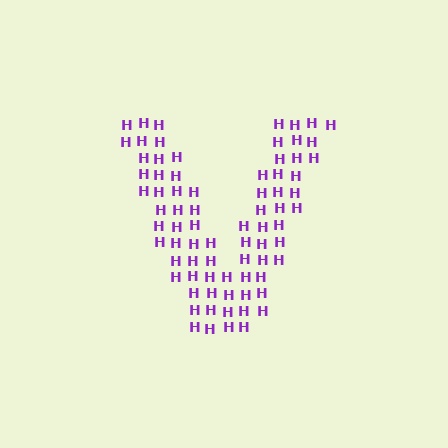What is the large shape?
The large shape is the letter V.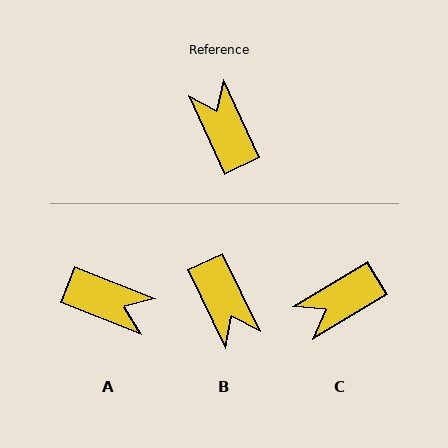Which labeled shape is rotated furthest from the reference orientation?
B, about 180 degrees away.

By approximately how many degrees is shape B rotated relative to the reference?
Approximately 180 degrees clockwise.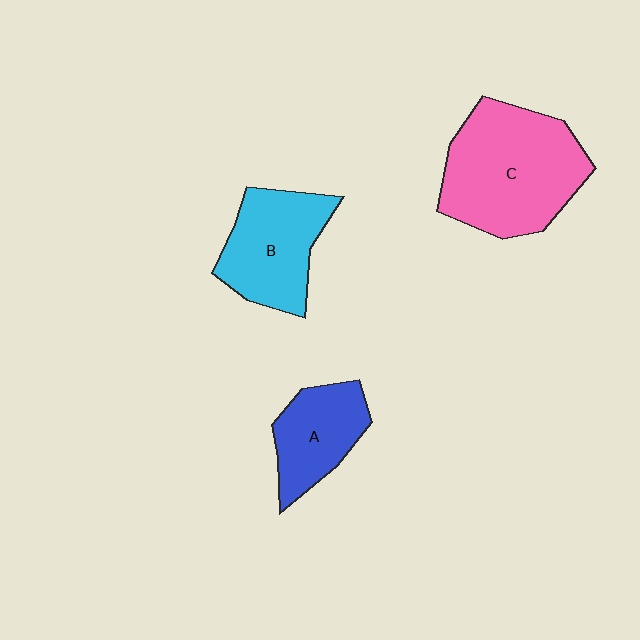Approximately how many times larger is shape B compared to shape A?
Approximately 1.3 times.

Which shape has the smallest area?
Shape A (blue).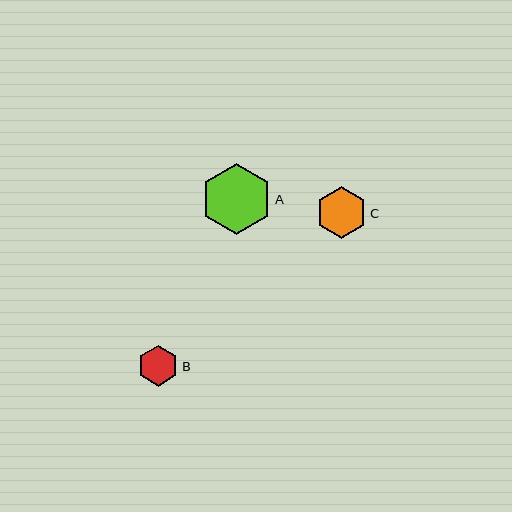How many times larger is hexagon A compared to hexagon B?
Hexagon A is approximately 1.8 times the size of hexagon B.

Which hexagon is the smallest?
Hexagon B is the smallest with a size of approximately 40 pixels.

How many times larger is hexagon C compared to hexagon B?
Hexagon C is approximately 1.3 times the size of hexagon B.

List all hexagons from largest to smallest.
From largest to smallest: A, C, B.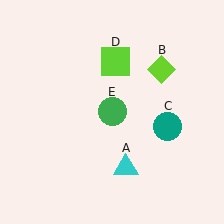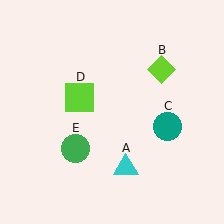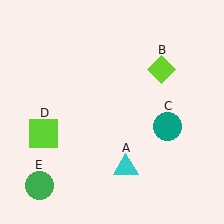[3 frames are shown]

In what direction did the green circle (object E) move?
The green circle (object E) moved down and to the left.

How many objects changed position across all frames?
2 objects changed position: lime square (object D), green circle (object E).